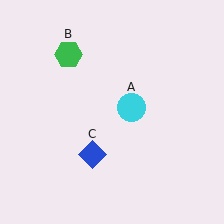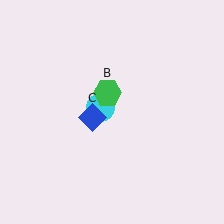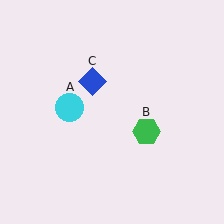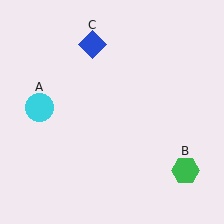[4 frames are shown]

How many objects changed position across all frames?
3 objects changed position: cyan circle (object A), green hexagon (object B), blue diamond (object C).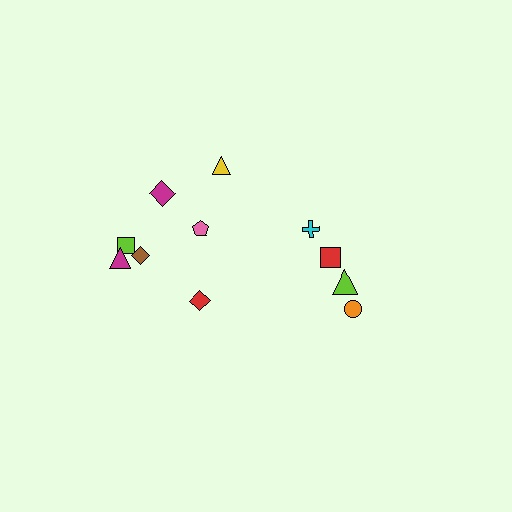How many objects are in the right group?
There are 4 objects.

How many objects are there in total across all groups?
There are 11 objects.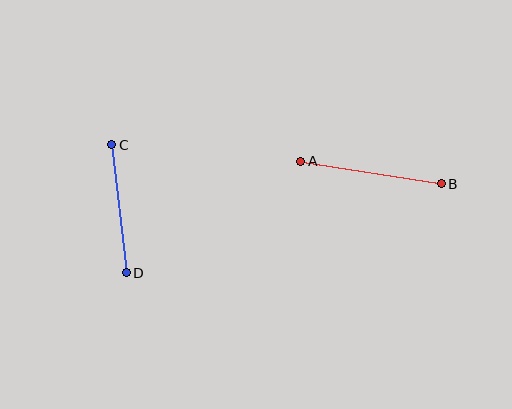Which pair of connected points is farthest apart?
Points A and B are farthest apart.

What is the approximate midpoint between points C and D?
The midpoint is at approximately (119, 209) pixels.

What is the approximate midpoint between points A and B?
The midpoint is at approximately (371, 173) pixels.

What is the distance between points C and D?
The distance is approximately 129 pixels.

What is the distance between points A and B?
The distance is approximately 142 pixels.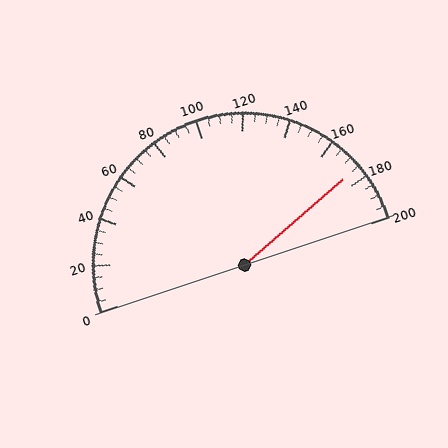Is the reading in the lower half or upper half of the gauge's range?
The reading is in the upper half of the range (0 to 200).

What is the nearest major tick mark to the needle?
The nearest major tick mark is 180.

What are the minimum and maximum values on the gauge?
The gauge ranges from 0 to 200.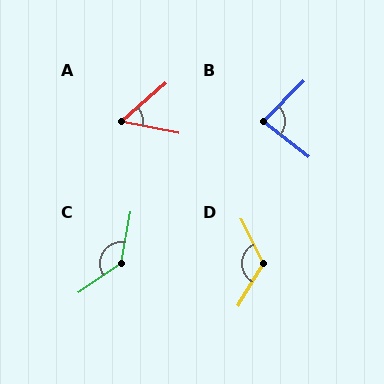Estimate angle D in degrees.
Approximately 121 degrees.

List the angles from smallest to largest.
A (52°), B (83°), D (121°), C (134°).